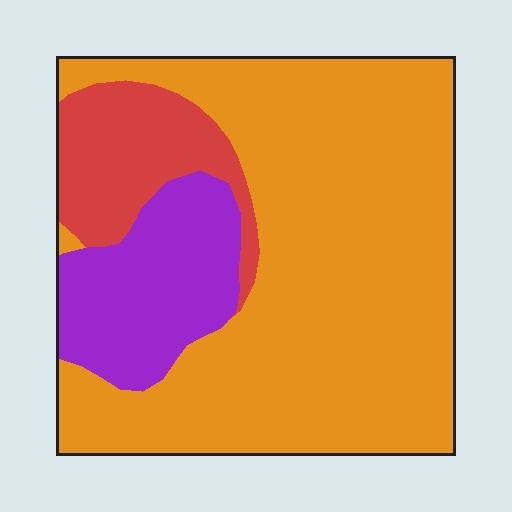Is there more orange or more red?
Orange.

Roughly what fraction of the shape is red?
Red covers roughly 15% of the shape.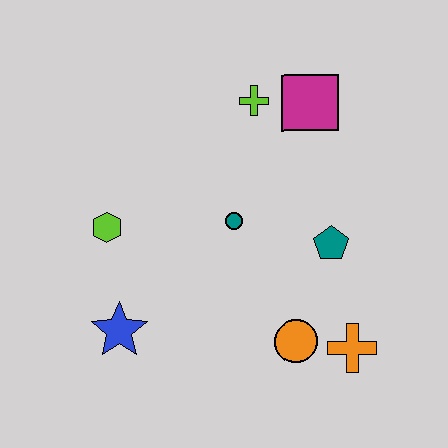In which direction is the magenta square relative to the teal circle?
The magenta square is above the teal circle.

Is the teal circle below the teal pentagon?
No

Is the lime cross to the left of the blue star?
No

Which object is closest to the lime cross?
The magenta square is closest to the lime cross.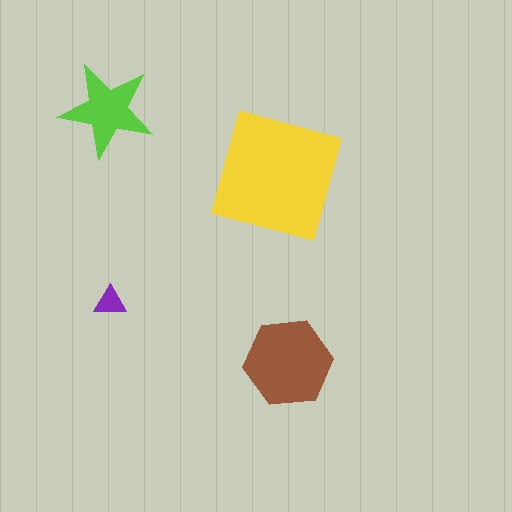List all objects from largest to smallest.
The yellow square, the brown hexagon, the lime star, the purple triangle.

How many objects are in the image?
There are 4 objects in the image.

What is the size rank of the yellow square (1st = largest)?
1st.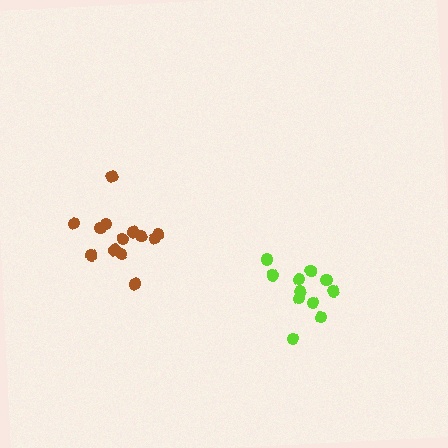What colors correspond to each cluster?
The clusters are colored: brown, lime.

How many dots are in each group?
Group 1: 13 dots, Group 2: 11 dots (24 total).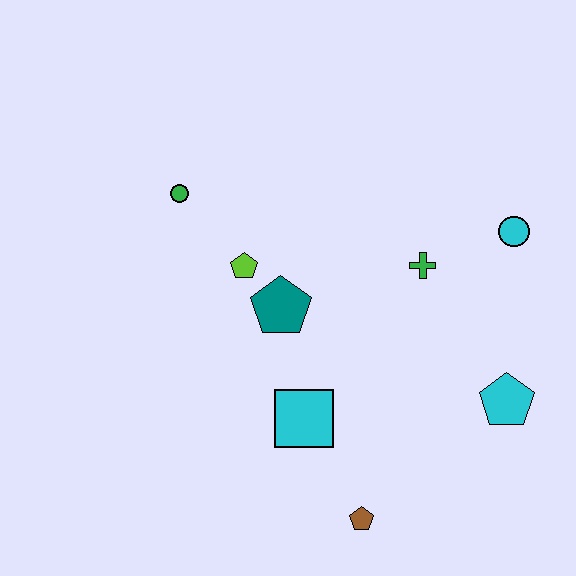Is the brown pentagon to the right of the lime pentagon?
Yes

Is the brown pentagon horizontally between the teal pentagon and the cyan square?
No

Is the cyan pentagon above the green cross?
No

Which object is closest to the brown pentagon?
The cyan square is closest to the brown pentagon.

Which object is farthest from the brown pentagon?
The green circle is farthest from the brown pentagon.